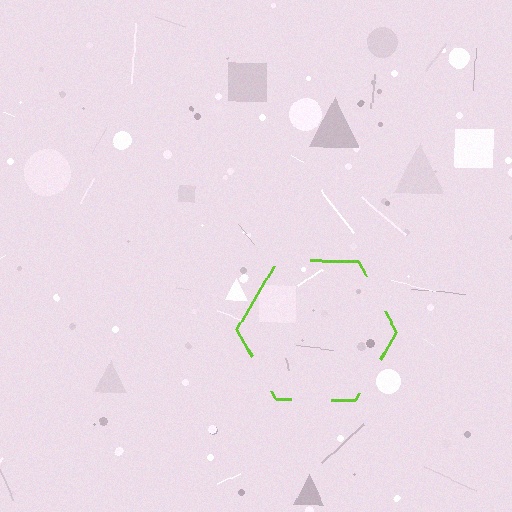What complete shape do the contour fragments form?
The contour fragments form a hexagon.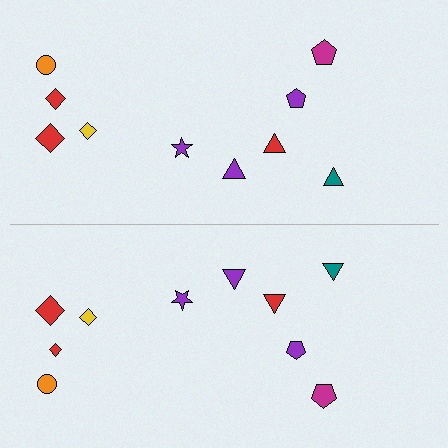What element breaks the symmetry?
The red diamond on the bottom side has a different size than its mirror counterpart.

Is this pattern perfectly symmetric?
No, the pattern is not perfectly symmetric. The red diamond on the bottom side has a different size than its mirror counterpart.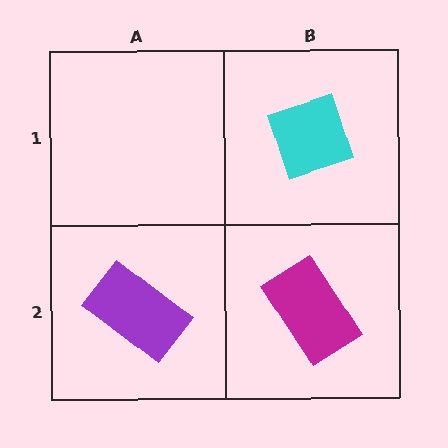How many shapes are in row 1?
1 shape.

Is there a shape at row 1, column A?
No, that cell is empty.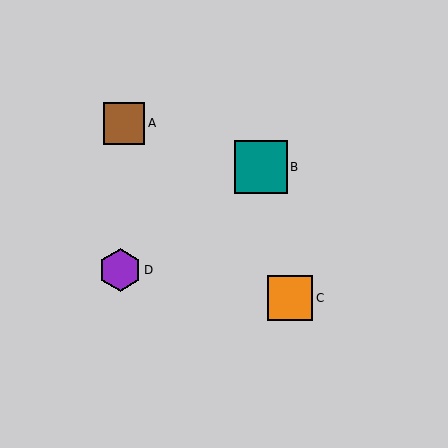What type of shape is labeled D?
Shape D is a purple hexagon.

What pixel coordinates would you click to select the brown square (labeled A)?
Click at (124, 123) to select the brown square A.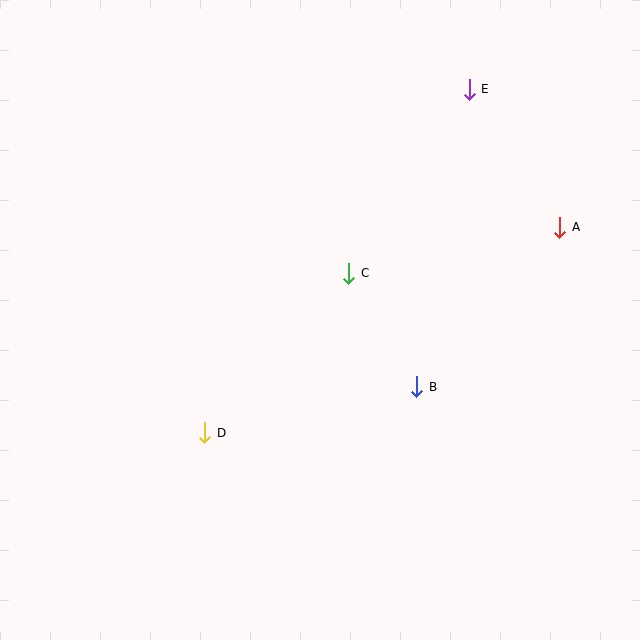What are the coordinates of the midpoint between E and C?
The midpoint between E and C is at (409, 181).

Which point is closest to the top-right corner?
Point E is closest to the top-right corner.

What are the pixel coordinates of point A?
Point A is at (560, 227).